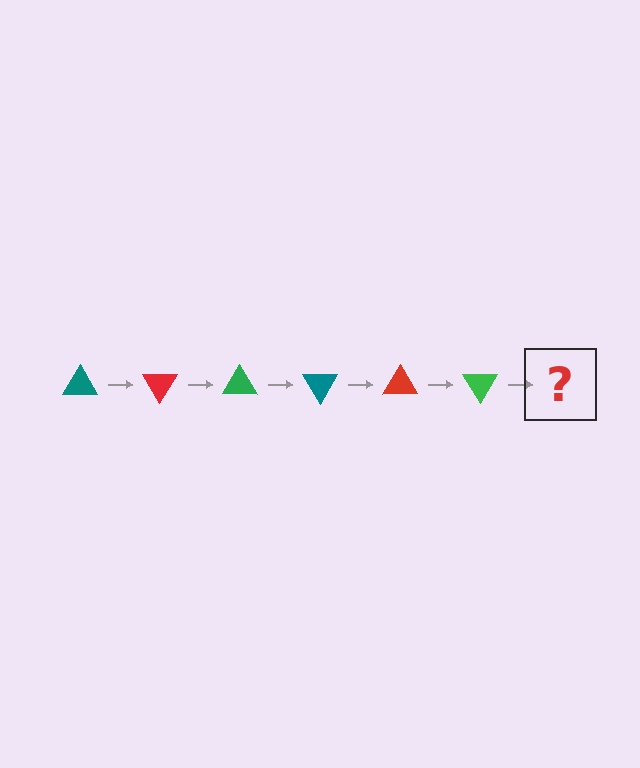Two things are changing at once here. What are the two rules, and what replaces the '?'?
The two rules are that it rotates 60 degrees each step and the color cycles through teal, red, and green. The '?' should be a teal triangle, rotated 360 degrees from the start.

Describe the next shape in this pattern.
It should be a teal triangle, rotated 360 degrees from the start.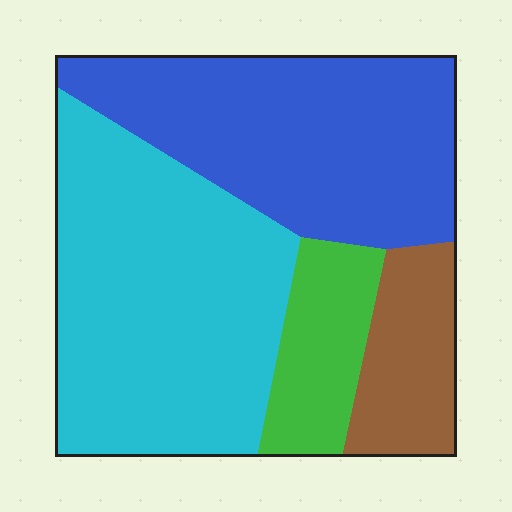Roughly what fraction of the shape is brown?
Brown covers around 10% of the shape.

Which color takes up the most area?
Cyan, at roughly 40%.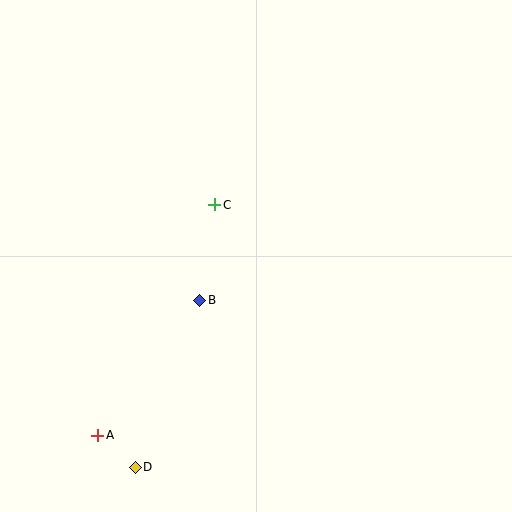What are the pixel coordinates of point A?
Point A is at (98, 435).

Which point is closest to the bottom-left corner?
Point A is closest to the bottom-left corner.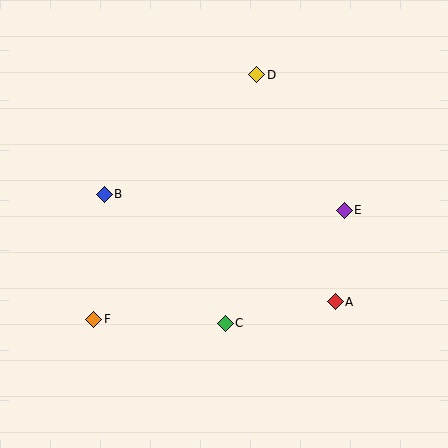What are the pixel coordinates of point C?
Point C is at (225, 323).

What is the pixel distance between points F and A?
The distance between F and A is 242 pixels.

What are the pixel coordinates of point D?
Point D is at (257, 75).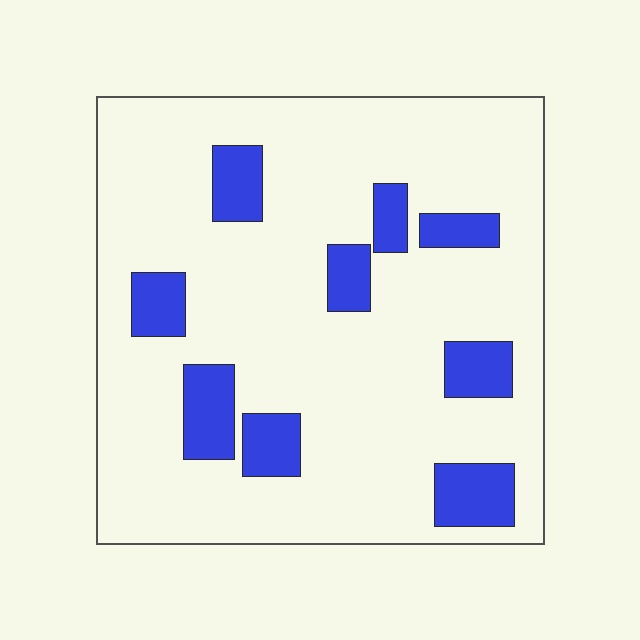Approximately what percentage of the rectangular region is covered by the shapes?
Approximately 15%.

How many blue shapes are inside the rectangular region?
9.